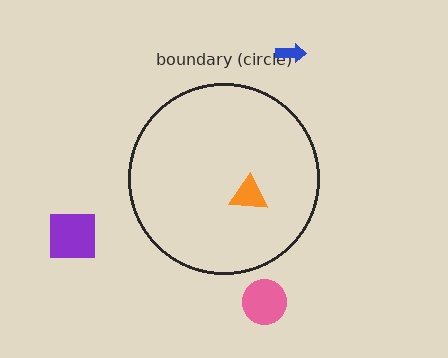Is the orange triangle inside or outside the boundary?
Inside.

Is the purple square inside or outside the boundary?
Outside.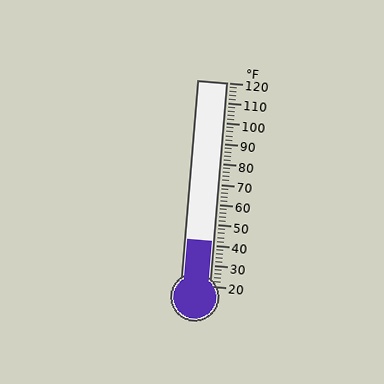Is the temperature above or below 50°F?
The temperature is below 50°F.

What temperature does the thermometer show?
The thermometer shows approximately 42°F.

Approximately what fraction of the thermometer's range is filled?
The thermometer is filled to approximately 20% of its range.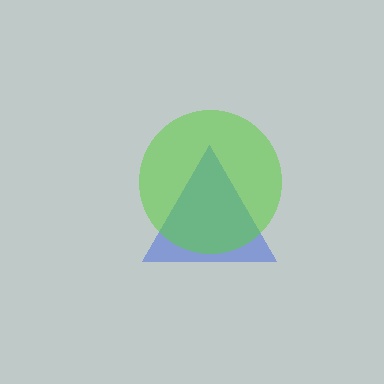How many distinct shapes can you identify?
There are 2 distinct shapes: a blue triangle, a lime circle.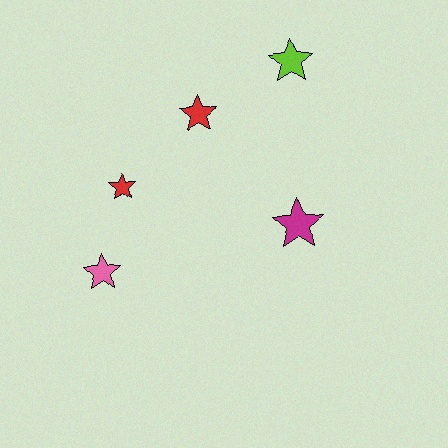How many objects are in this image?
There are 5 objects.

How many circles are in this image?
There are no circles.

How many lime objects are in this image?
There is 1 lime object.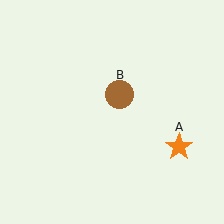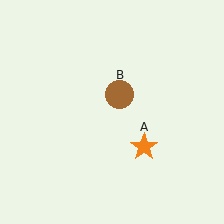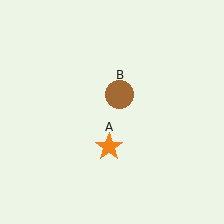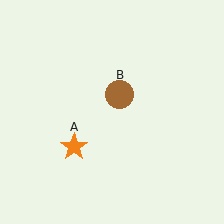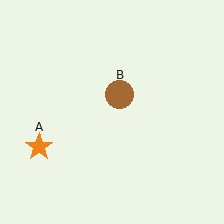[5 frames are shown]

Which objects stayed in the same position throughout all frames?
Brown circle (object B) remained stationary.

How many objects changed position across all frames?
1 object changed position: orange star (object A).